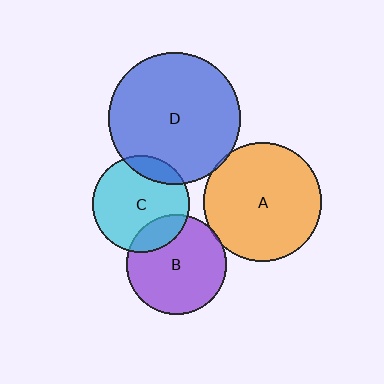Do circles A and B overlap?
Yes.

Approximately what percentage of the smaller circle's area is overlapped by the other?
Approximately 5%.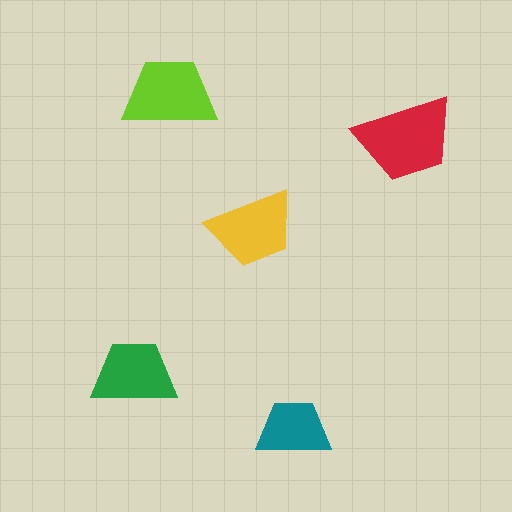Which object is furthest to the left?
The green trapezoid is leftmost.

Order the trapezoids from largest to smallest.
the red one, the lime one, the yellow one, the green one, the teal one.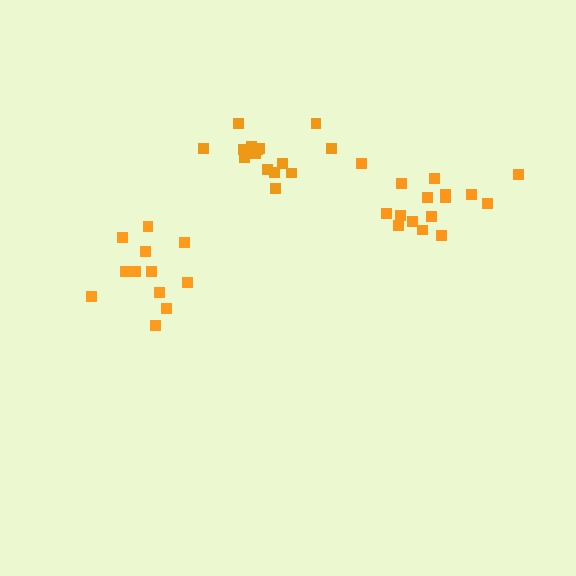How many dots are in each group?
Group 1: 16 dots, Group 2: 12 dots, Group 3: 17 dots (45 total).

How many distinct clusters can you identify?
There are 3 distinct clusters.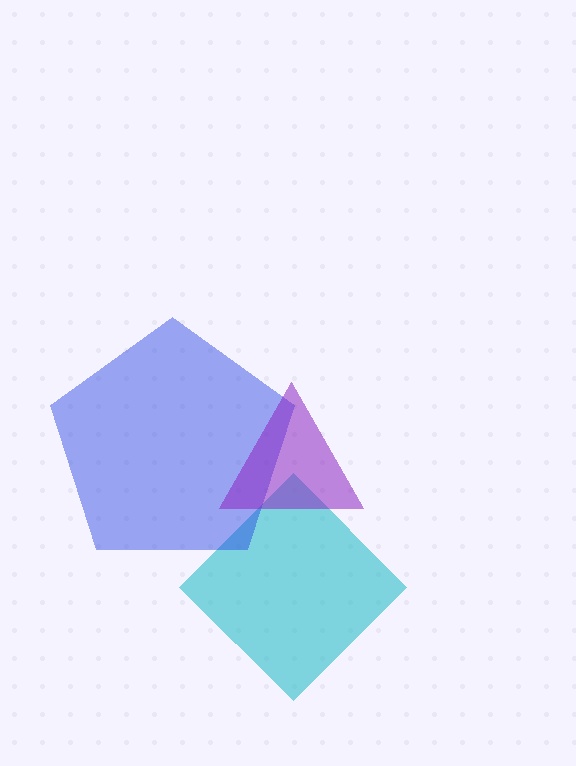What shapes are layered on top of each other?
The layered shapes are: a cyan diamond, a blue pentagon, a purple triangle.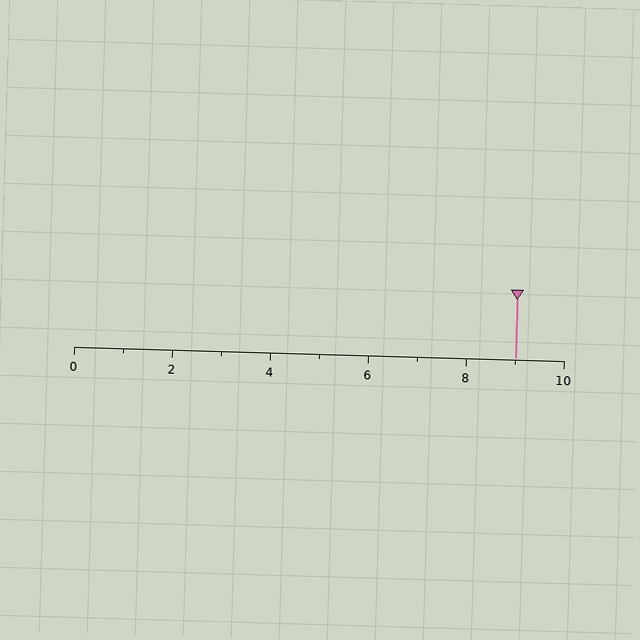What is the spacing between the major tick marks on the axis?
The major ticks are spaced 2 apart.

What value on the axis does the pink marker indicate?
The marker indicates approximately 9.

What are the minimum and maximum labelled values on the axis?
The axis runs from 0 to 10.